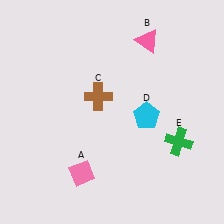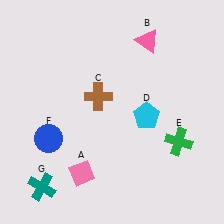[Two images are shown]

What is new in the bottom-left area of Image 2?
A teal cross (G) was added in the bottom-left area of Image 2.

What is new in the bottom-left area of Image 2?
A blue circle (F) was added in the bottom-left area of Image 2.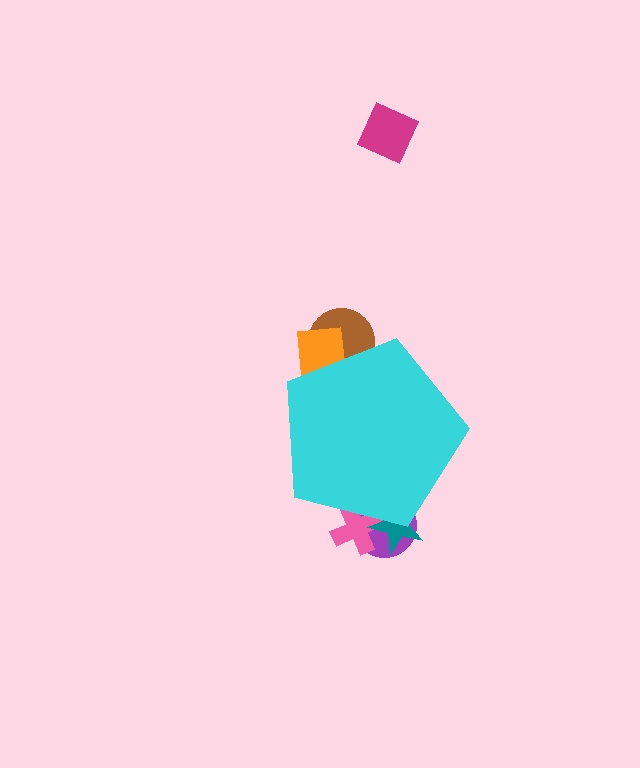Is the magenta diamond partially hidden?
No, the magenta diamond is fully visible.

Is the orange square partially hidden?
Yes, the orange square is partially hidden behind the cyan pentagon.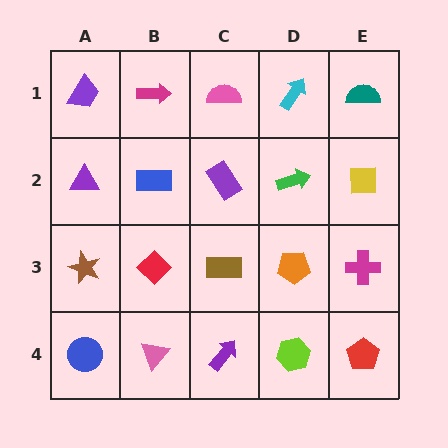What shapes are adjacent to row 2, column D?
A cyan arrow (row 1, column D), an orange pentagon (row 3, column D), a purple rectangle (row 2, column C), a yellow square (row 2, column E).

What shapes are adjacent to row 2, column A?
A purple trapezoid (row 1, column A), a brown star (row 3, column A), a blue rectangle (row 2, column B).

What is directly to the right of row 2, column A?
A blue rectangle.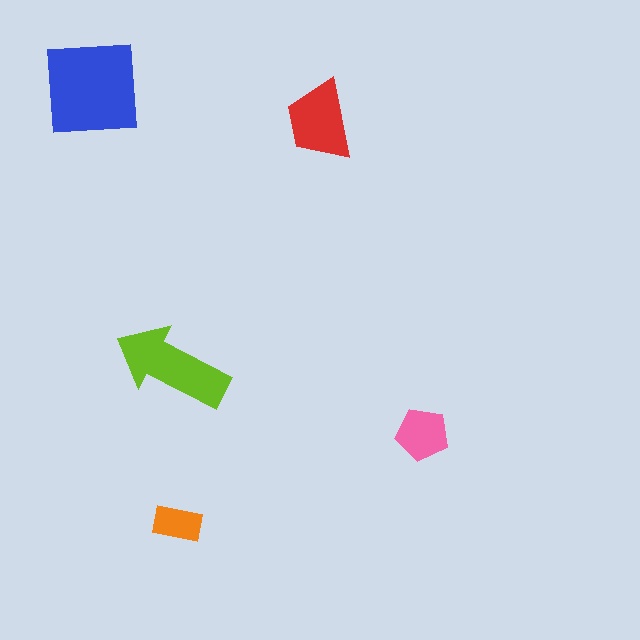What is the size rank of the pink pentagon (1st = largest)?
4th.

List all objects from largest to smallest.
The blue square, the lime arrow, the red trapezoid, the pink pentagon, the orange rectangle.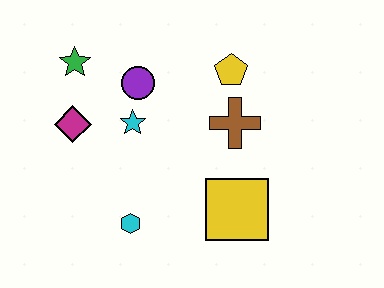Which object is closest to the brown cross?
The yellow pentagon is closest to the brown cross.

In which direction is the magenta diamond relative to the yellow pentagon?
The magenta diamond is to the left of the yellow pentagon.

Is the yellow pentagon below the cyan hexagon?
No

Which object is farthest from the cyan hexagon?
The yellow pentagon is farthest from the cyan hexagon.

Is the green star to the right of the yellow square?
No